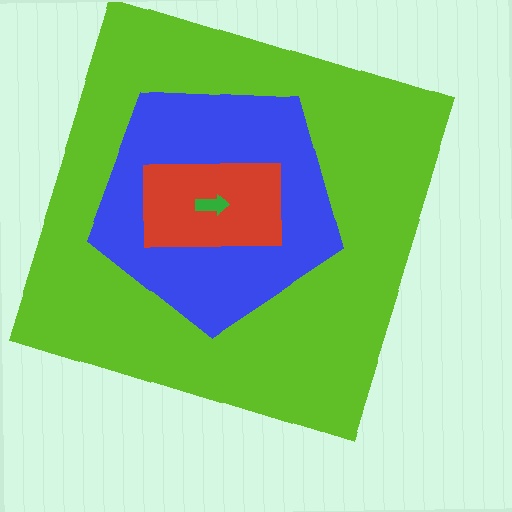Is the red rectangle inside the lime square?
Yes.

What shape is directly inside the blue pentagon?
The red rectangle.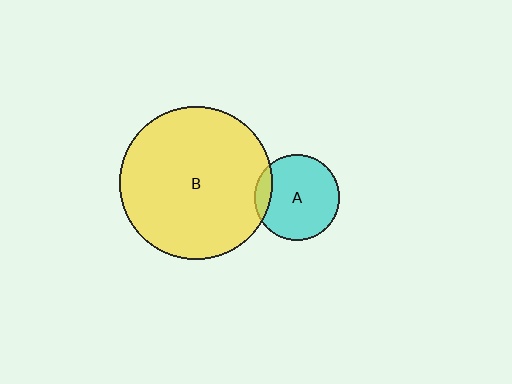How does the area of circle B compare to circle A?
Approximately 3.2 times.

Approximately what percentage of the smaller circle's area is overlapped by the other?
Approximately 10%.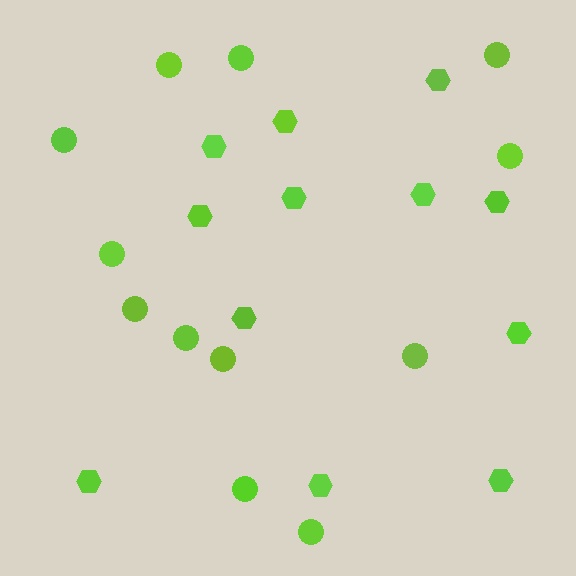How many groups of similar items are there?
There are 2 groups: one group of hexagons (12) and one group of circles (12).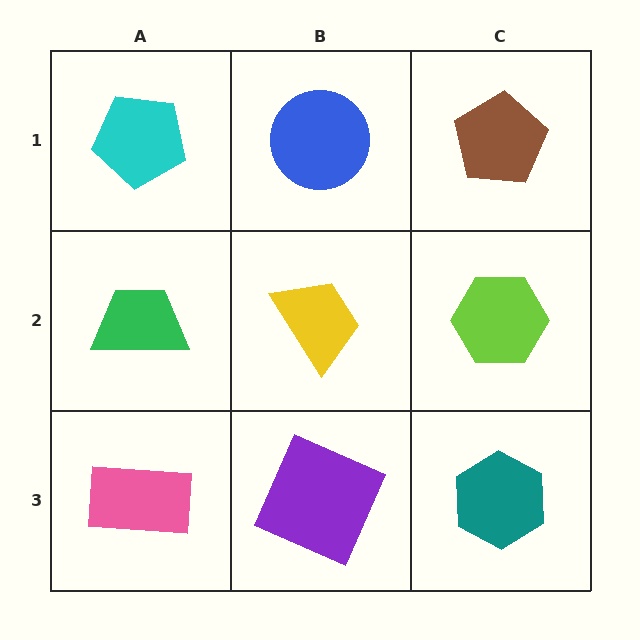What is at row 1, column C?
A brown pentagon.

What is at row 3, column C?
A teal hexagon.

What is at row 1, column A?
A cyan pentagon.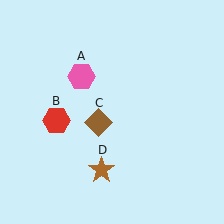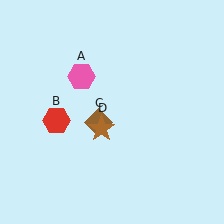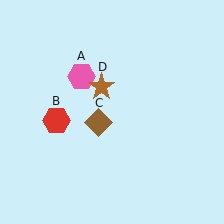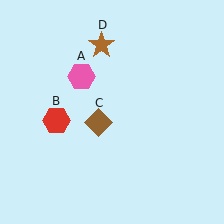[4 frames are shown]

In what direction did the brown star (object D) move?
The brown star (object D) moved up.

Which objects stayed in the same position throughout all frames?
Pink hexagon (object A) and red hexagon (object B) and brown diamond (object C) remained stationary.